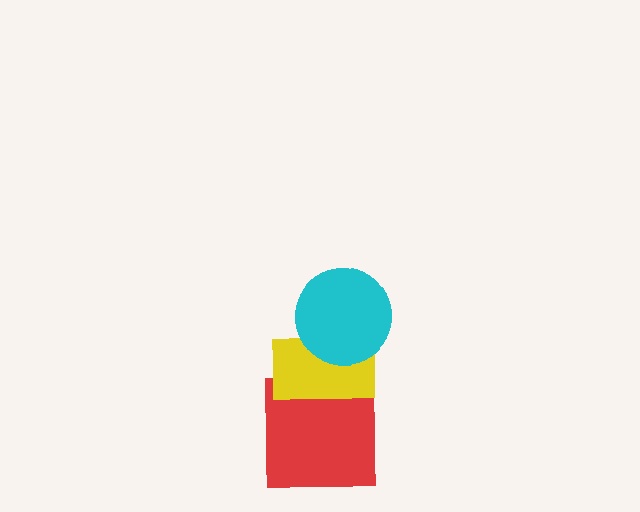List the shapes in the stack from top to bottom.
From top to bottom: the cyan circle, the yellow rectangle, the red square.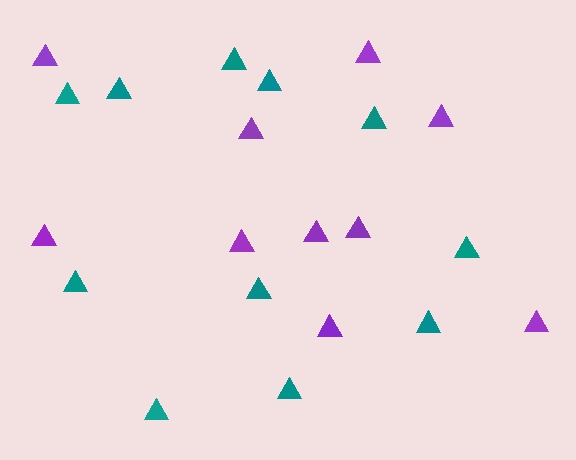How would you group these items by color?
There are 2 groups: one group of purple triangles (10) and one group of teal triangles (11).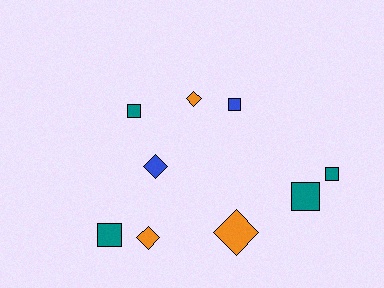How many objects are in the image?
There are 9 objects.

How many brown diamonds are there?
There are no brown diamonds.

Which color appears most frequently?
Teal, with 4 objects.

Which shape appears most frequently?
Square, with 5 objects.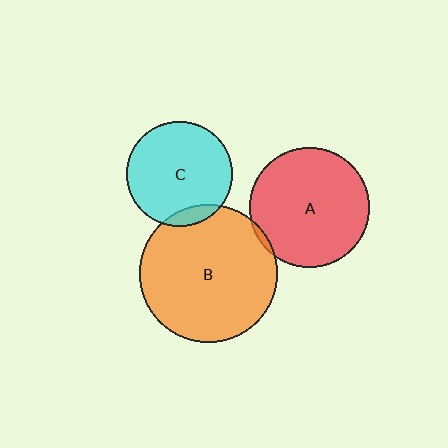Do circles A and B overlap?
Yes.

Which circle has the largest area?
Circle B (orange).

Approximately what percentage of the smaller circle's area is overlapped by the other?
Approximately 5%.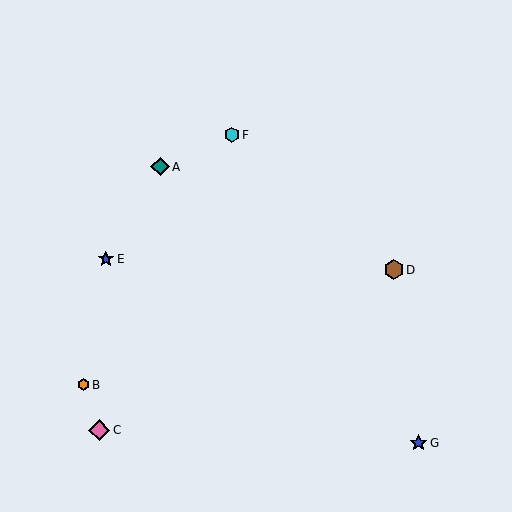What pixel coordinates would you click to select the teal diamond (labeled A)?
Click at (160, 167) to select the teal diamond A.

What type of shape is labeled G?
Shape G is a blue star.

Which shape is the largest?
The pink diamond (labeled C) is the largest.